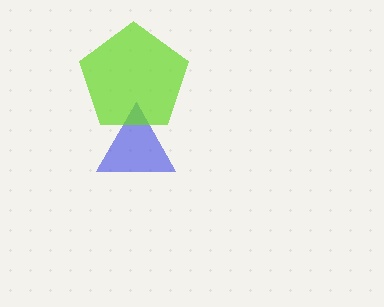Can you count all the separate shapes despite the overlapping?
Yes, there are 2 separate shapes.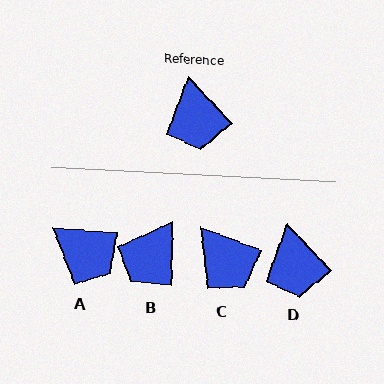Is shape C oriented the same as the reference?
No, it is off by about 26 degrees.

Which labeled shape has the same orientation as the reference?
D.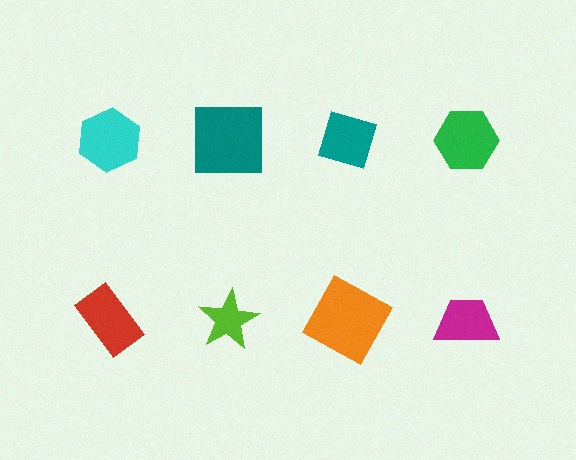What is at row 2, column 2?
A lime star.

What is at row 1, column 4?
A green hexagon.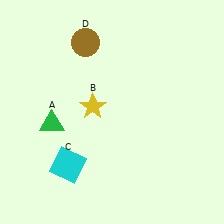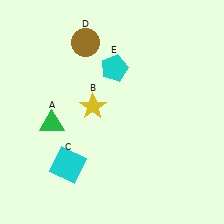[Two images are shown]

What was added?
A cyan pentagon (E) was added in Image 2.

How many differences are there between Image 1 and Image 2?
There is 1 difference between the two images.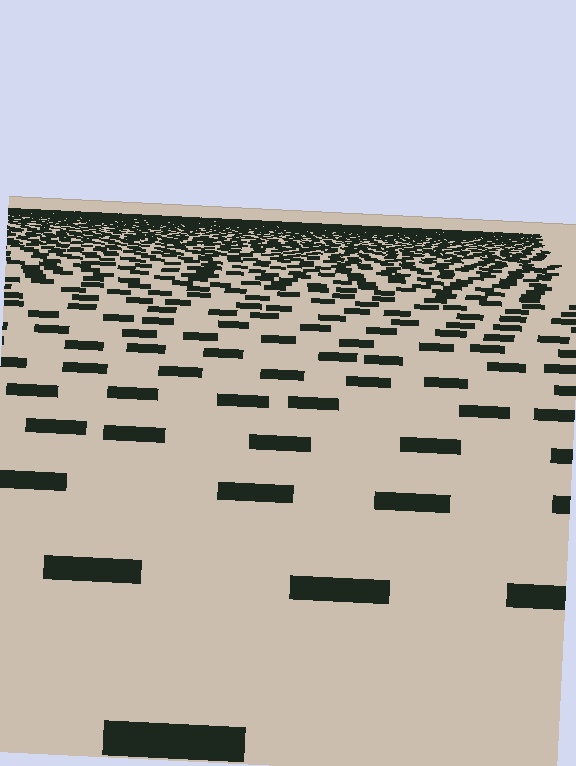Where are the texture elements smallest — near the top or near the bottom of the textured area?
Near the top.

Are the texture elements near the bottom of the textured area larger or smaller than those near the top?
Larger. Near the bottom, elements are closer to the viewer and appear at a bigger on-screen size.